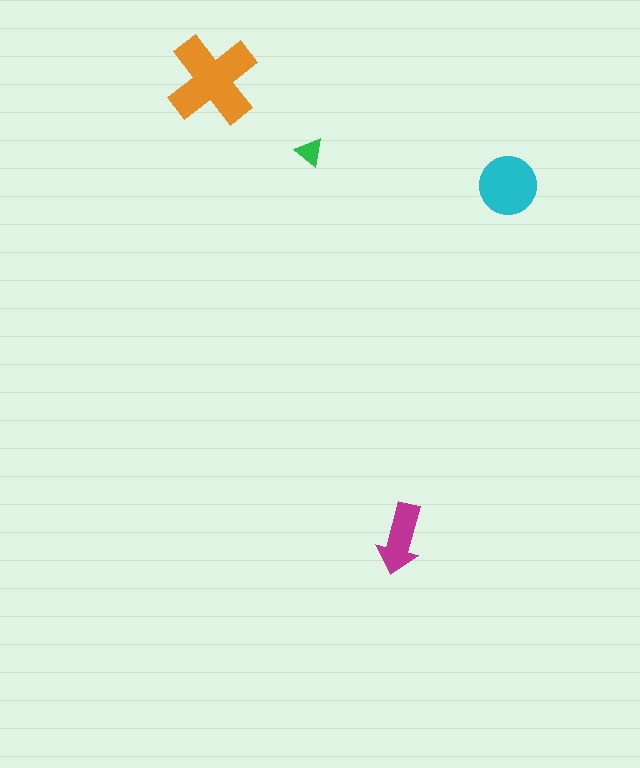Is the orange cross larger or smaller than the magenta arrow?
Larger.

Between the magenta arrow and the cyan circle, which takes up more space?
The cyan circle.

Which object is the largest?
The orange cross.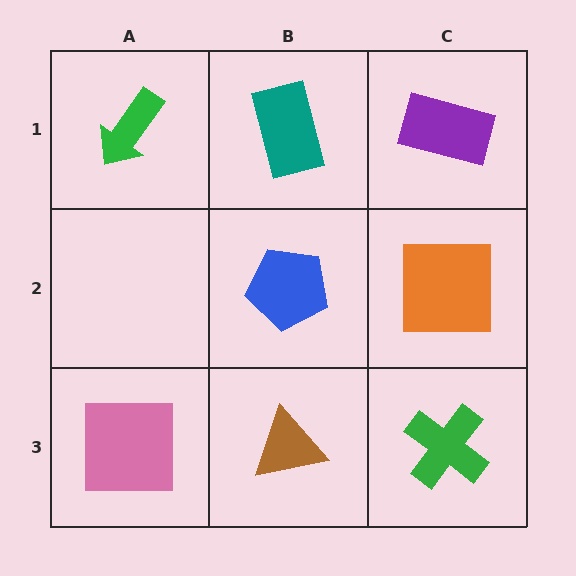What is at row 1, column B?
A teal rectangle.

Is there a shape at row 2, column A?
No, that cell is empty.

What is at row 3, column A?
A pink square.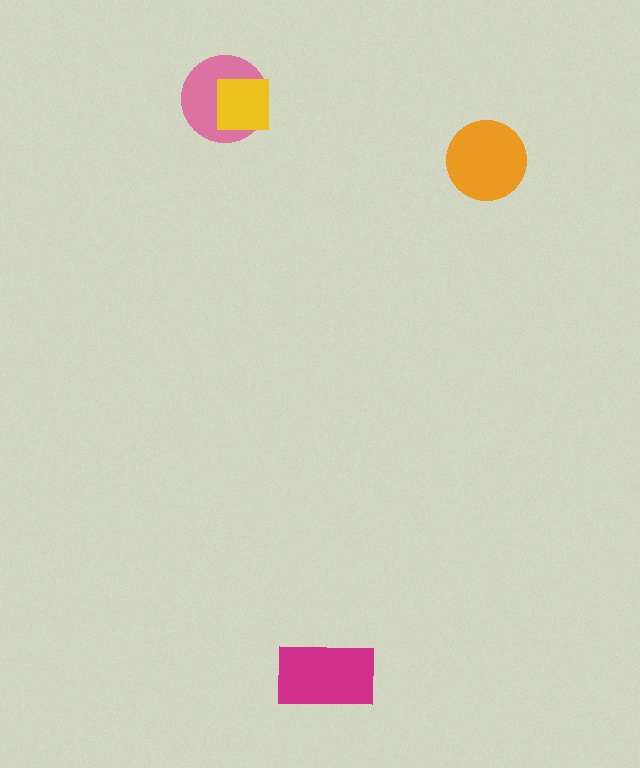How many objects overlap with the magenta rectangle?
0 objects overlap with the magenta rectangle.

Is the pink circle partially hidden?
Yes, it is partially covered by another shape.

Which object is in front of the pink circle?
The yellow square is in front of the pink circle.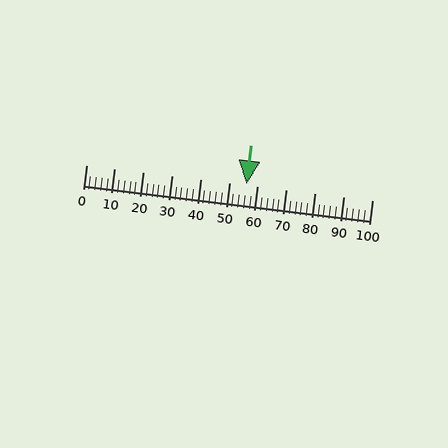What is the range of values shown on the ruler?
The ruler shows values from 0 to 100.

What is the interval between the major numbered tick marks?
The major tick marks are spaced 10 units apart.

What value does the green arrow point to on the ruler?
The green arrow points to approximately 56.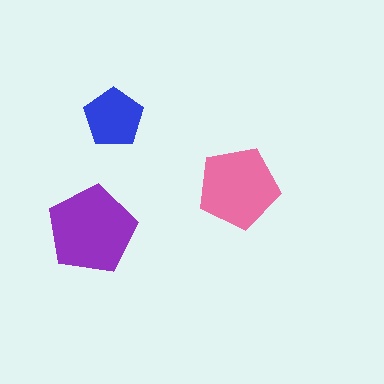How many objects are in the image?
There are 3 objects in the image.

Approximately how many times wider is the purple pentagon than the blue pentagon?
About 1.5 times wider.